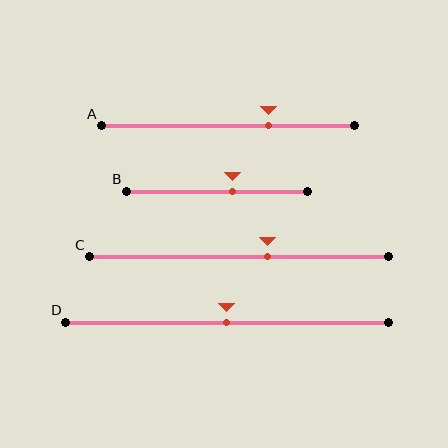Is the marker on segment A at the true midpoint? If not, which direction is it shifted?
No, the marker on segment A is shifted to the right by about 16% of the segment length.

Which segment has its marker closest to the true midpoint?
Segment D has its marker closest to the true midpoint.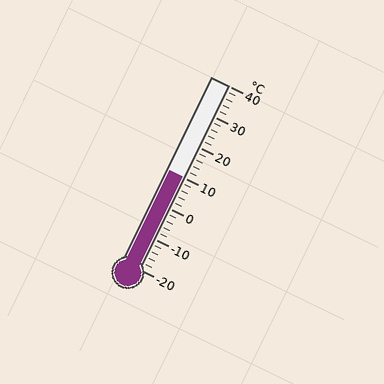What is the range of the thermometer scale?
The thermometer scale ranges from -20°C to 40°C.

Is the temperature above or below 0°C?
The temperature is above 0°C.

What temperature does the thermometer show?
The thermometer shows approximately 10°C.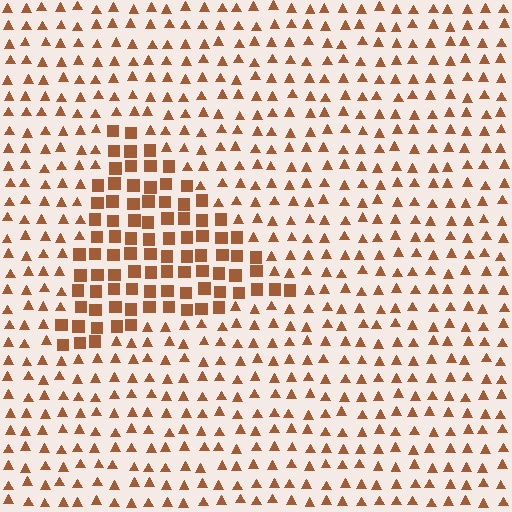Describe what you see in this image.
The image is filled with small brown elements arranged in a uniform grid. A triangle-shaped region contains squares, while the surrounding area contains triangles. The boundary is defined purely by the change in element shape.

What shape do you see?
I see a triangle.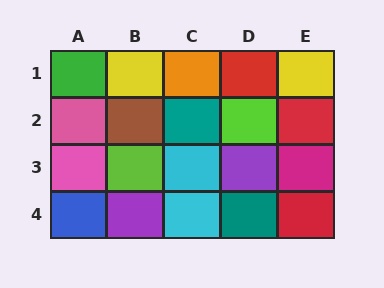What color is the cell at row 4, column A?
Blue.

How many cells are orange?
1 cell is orange.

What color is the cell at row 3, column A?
Pink.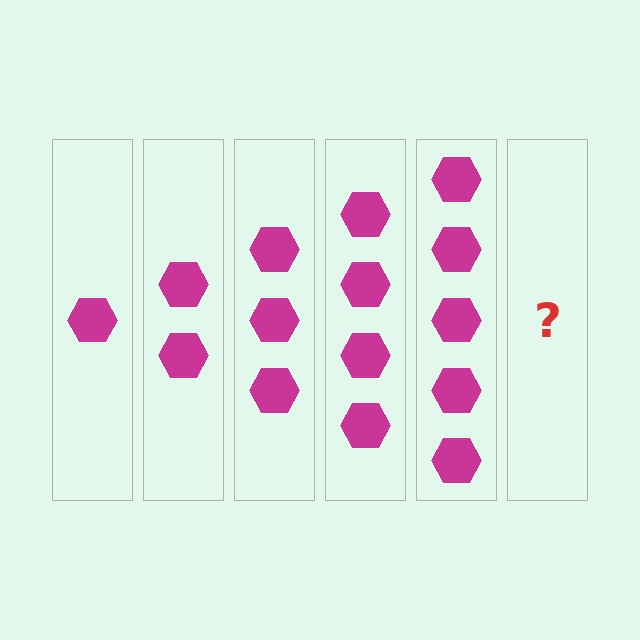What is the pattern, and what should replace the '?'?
The pattern is that each step adds one more hexagon. The '?' should be 6 hexagons.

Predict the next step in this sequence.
The next step is 6 hexagons.